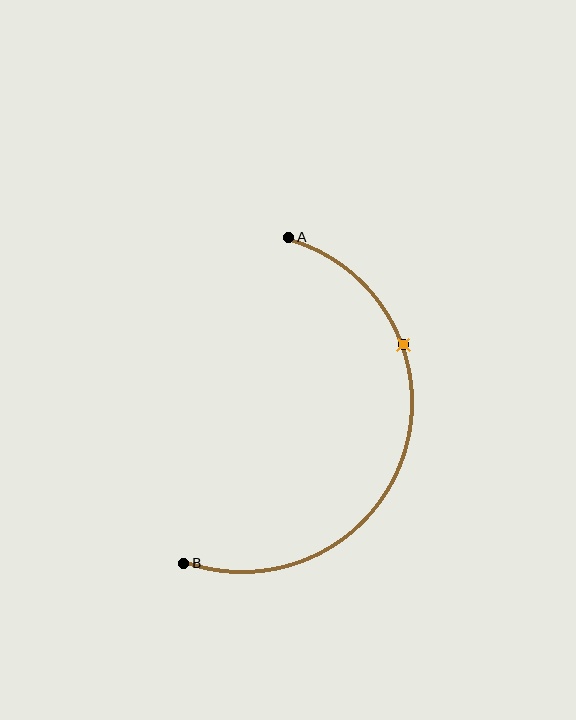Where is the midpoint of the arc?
The arc midpoint is the point on the curve farthest from the straight line joining A and B. It sits to the right of that line.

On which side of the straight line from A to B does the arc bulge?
The arc bulges to the right of the straight line connecting A and B.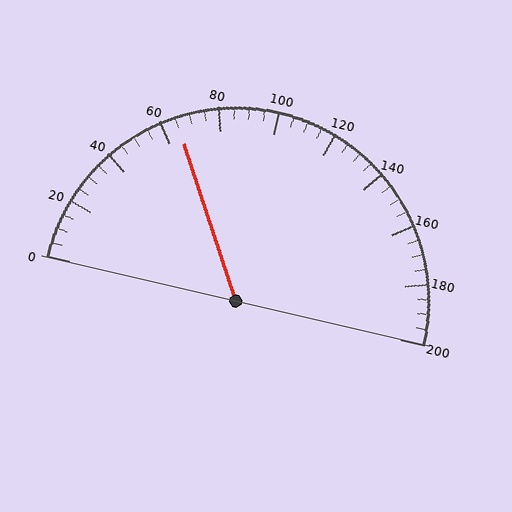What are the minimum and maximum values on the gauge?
The gauge ranges from 0 to 200.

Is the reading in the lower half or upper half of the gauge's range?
The reading is in the lower half of the range (0 to 200).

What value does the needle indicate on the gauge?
The needle indicates approximately 65.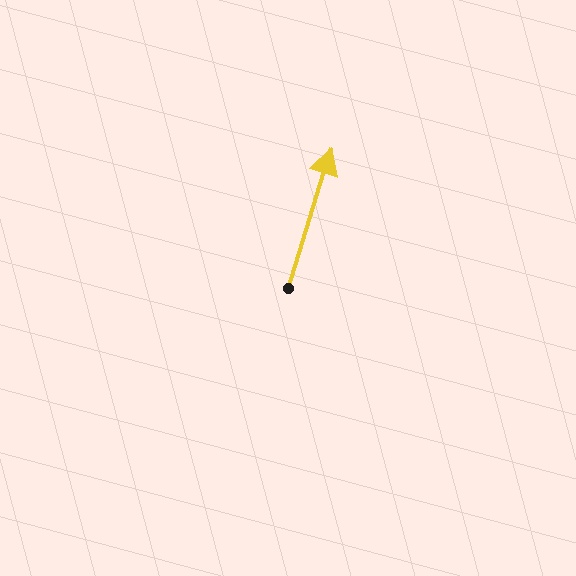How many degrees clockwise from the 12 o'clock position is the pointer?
Approximately 17 degrees.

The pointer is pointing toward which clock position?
Roughly 1 o'clock.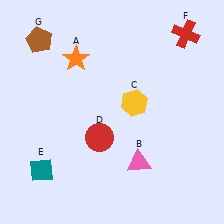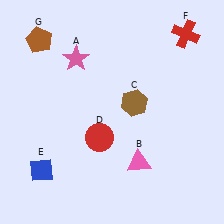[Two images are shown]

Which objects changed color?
A changed from orange to pink. C changed from yellow to brown. E changed from teal to blue.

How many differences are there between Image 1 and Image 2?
There are 3 differences between the two images.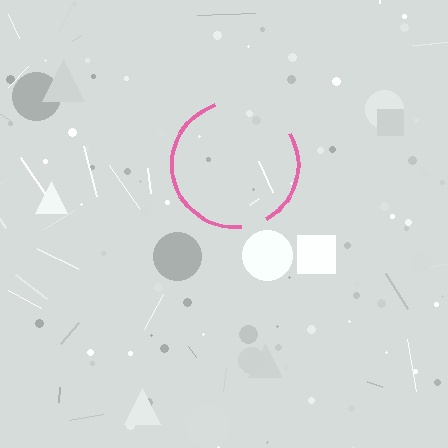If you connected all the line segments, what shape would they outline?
They would outline a circle.